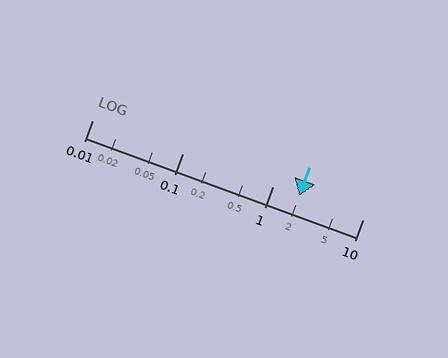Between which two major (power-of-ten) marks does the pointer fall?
The pointer is between 1 and 10.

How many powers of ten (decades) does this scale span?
The scale spans 3 decades, from 0.01 to 10.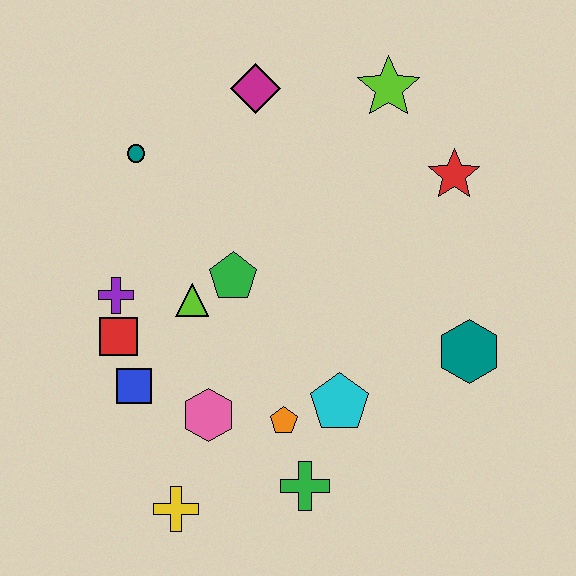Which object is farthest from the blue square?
The lime star is farthest from the blue square.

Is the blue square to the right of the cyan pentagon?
No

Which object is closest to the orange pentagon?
The cyan pentagon is closest to the orange pentagon.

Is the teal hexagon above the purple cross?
No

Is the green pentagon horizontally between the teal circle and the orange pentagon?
Yes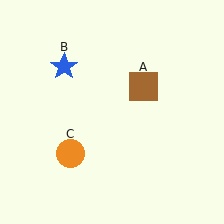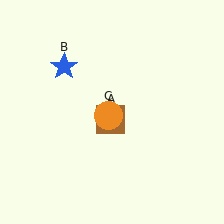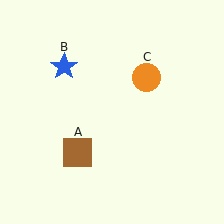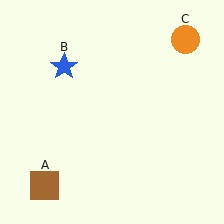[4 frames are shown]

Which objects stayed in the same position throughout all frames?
Blue star (object B) remained stationary.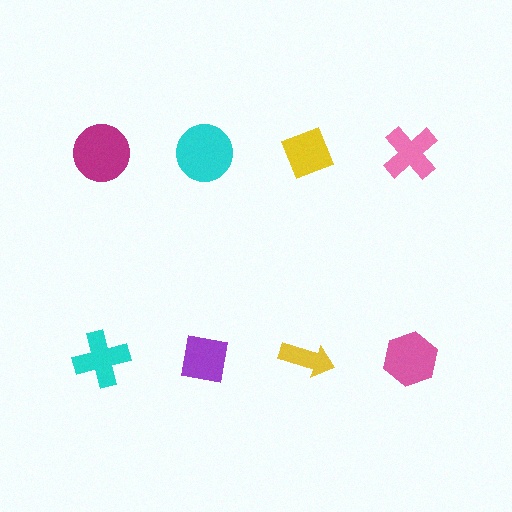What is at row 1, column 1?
A magenta circle.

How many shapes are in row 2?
4 shapes.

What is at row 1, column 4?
A pink cross.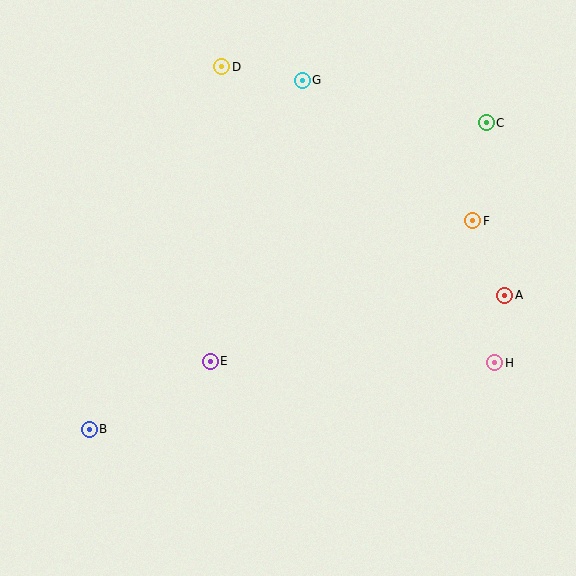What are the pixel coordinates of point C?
Point C is at (486, 123).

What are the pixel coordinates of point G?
Point G is at (302, 80).